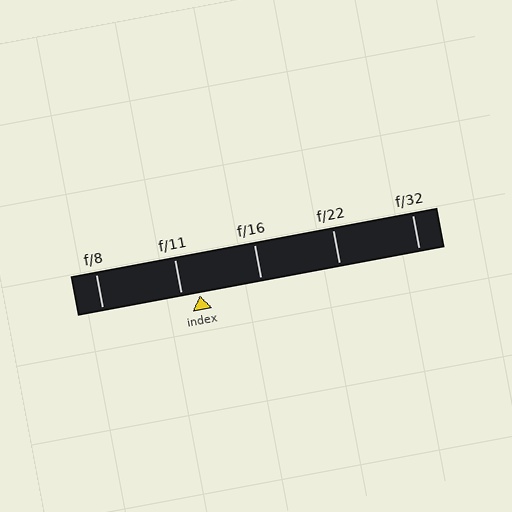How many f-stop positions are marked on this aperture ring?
There are 5 f-stop positions marked.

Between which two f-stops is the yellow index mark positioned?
The index mark is between f/11 and f/16.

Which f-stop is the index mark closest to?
The index mark is closest to f/11.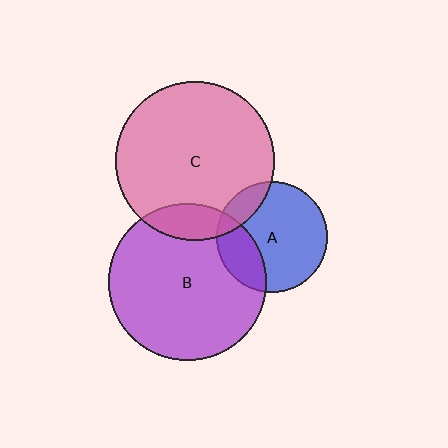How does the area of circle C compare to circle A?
Approximately 2.1 times.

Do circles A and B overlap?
Yes.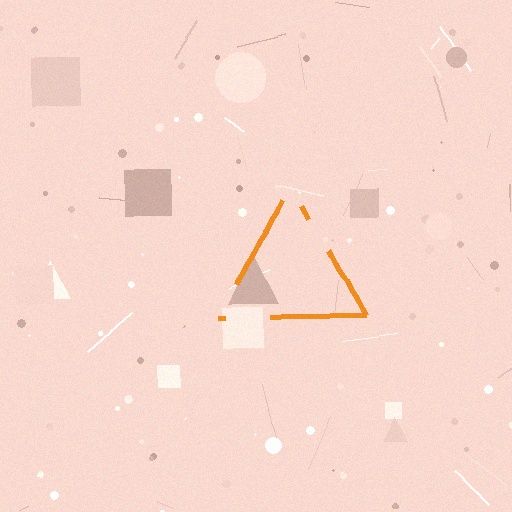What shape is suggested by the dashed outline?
The dashed outline suggests a triangle.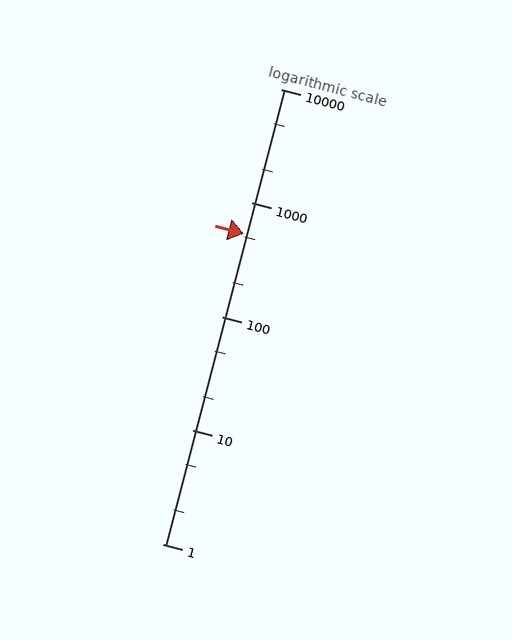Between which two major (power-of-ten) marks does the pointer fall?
The pointer is between 100 and 1000.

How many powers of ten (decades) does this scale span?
The scale spans 4 decades, from 1 to 10000.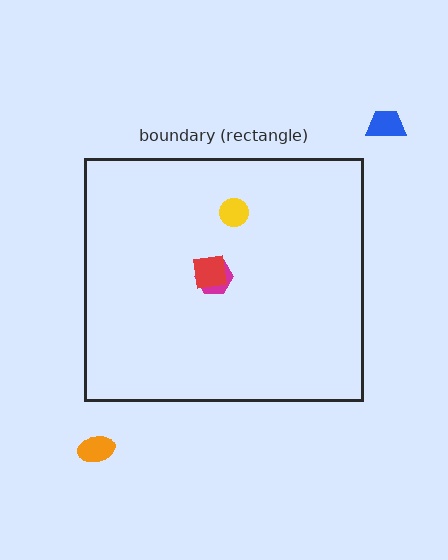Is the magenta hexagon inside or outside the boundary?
Inside.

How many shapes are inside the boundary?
3 inside, 2 outside.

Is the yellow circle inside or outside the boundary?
Inside.